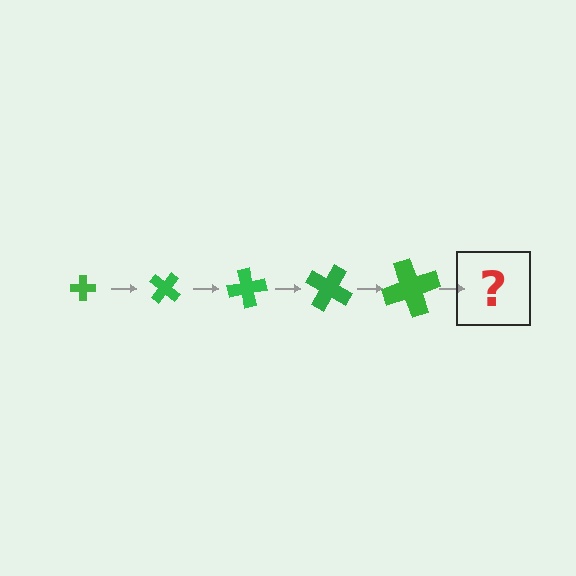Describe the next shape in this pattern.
It should be a cross, larger than the previous one and rotated 200 degrees from the start.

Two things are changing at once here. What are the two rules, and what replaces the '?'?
The two rules are that the cross grows larger each step and it rotates 40 degrees each step. The '?' should be a cross, larger than the previous one and rotated 200 degrees from the start.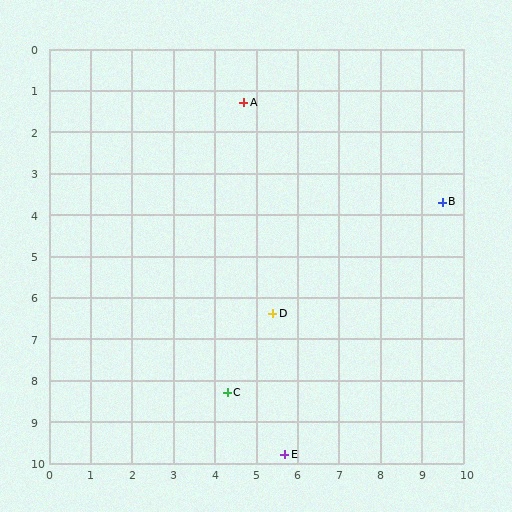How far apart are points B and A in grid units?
Points B and A are about 5.4 grid units apart.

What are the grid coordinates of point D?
Point D is at approximately (5.4, 6.4).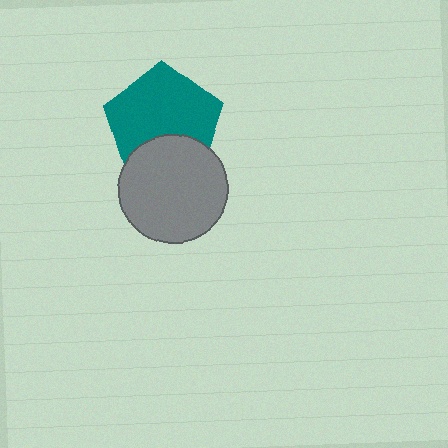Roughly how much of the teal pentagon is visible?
Most of it is visible (roughly 70%).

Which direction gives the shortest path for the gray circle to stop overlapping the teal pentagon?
Moving down gives the shortest separation.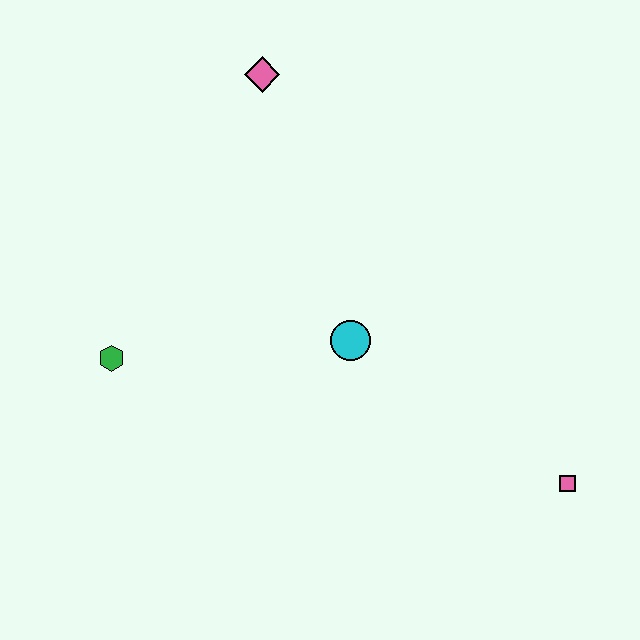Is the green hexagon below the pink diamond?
Yes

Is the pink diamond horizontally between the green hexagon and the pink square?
Yes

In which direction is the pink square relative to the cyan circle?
The pink square is to the right of the cyan circle.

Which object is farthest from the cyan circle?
The pink diamond is farthest from the cyan circle.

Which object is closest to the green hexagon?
The cyan circle is closest to the green hexagon.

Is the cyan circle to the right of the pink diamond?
Yes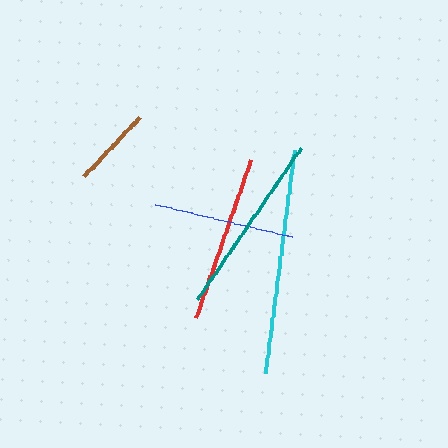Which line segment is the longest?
The cyan line is the longest at approximately 225 pixels.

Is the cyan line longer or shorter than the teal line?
The cyan line is longer than the teal line.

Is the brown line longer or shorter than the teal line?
The teal line is longer than the brown line.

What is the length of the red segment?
The red segment is approximately 167 pixels long.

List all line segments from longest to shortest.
From longest to shortest: cyan, teal, red, blue, brown.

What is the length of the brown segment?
The brown segment is approximately 82 pixels long.